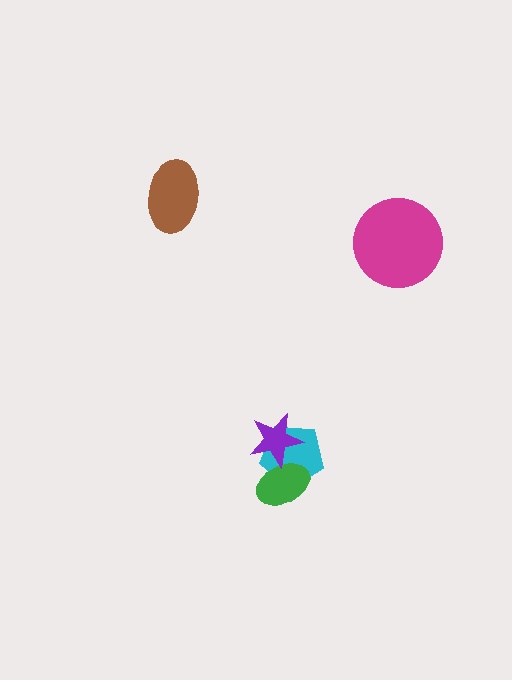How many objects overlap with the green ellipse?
2 objects overlap with the green ellipse.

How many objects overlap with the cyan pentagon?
2 objects overlap with the cyan pentagon.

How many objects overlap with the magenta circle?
0 objects overlap with the magenta circle.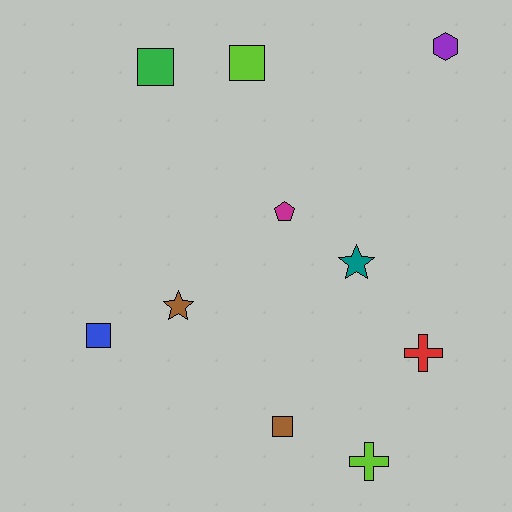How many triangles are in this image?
There are no triangles.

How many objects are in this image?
There are 10 objects.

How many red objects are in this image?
There is 1 red object.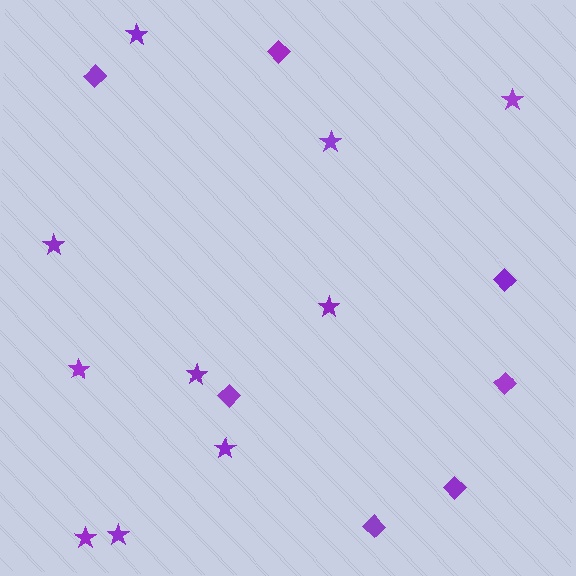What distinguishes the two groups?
There are 2 groups: one group of stars (10) and one group of diamonds (7).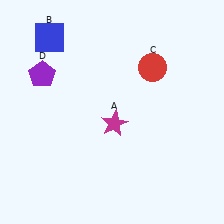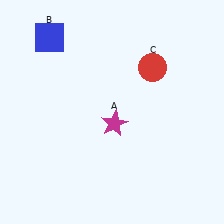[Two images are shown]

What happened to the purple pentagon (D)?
The purple pentagon (D) was removed in Image 2. It was in the top-left area of Image 1.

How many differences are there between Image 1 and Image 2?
There is 1 difference between the two images.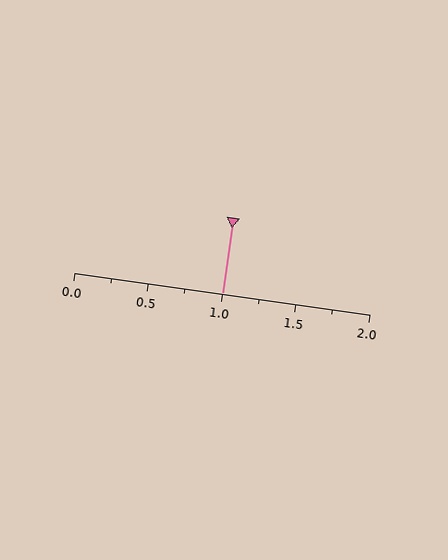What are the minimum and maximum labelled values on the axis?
The axis runs from 0.0 to 2.0.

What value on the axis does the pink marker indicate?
The marker indicates approximately 1.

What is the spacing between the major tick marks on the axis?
The major ticks are spaced 0.5 apart.